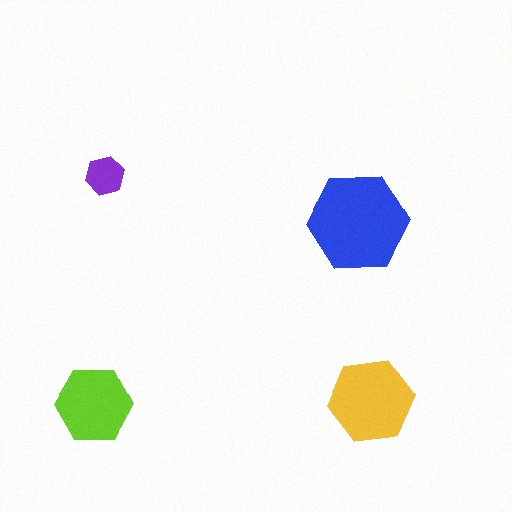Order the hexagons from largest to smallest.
the blue one, the yellow one, the lime one, the purple one.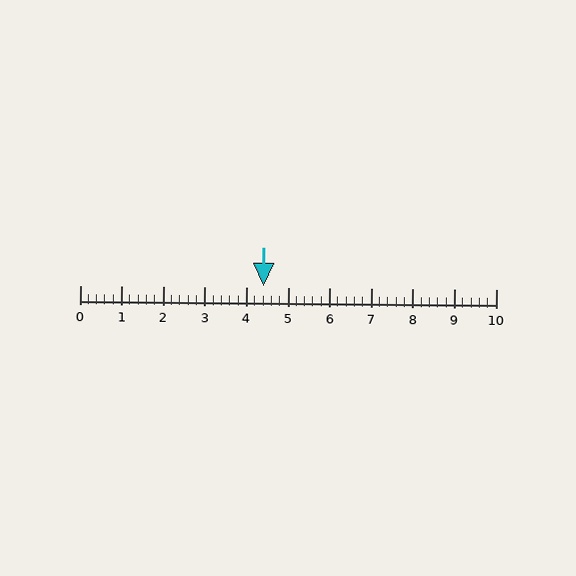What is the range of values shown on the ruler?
The ruler shows values from 0 to 10.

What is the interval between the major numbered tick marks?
The major tick marks are spaced 1 units apart.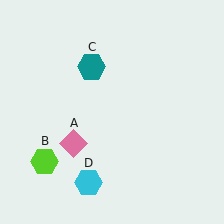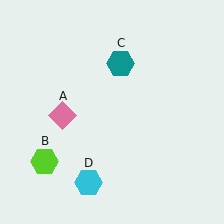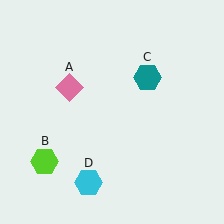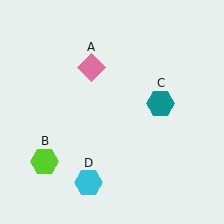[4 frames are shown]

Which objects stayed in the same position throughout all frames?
Lime hexagon (object B) and cyan hexagon (object D) remained stationary.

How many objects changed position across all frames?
2 objects changed position: pink diamond (object A), teal hexagon (object C).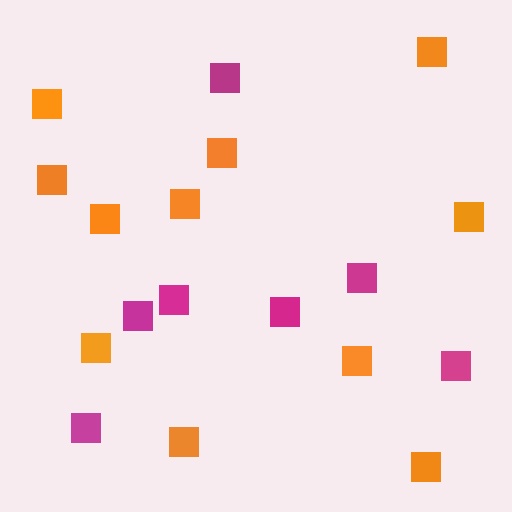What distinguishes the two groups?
There are 2 groups: one group of magenta squares (7) and one group of orange squares (11).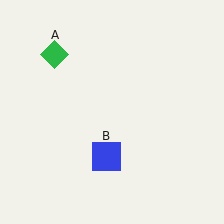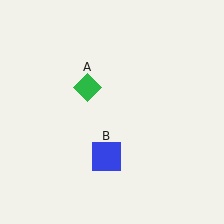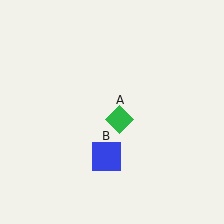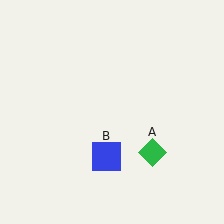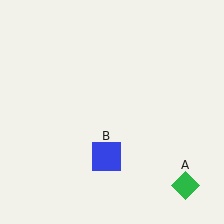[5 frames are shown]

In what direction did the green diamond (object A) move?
The green diamond (object A) moved down and to the right.